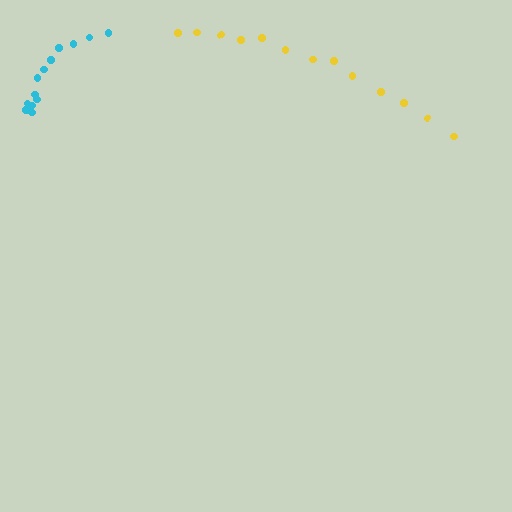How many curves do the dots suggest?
There are 2 distinct paths.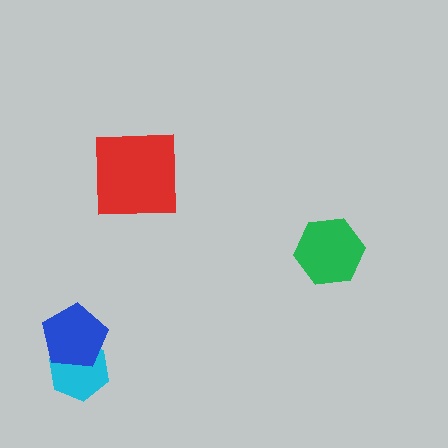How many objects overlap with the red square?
0 objects overlap with the red square.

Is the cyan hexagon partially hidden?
Yes, it is partially covered by another shape.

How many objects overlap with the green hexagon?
0 objects overlap with the green hexagon.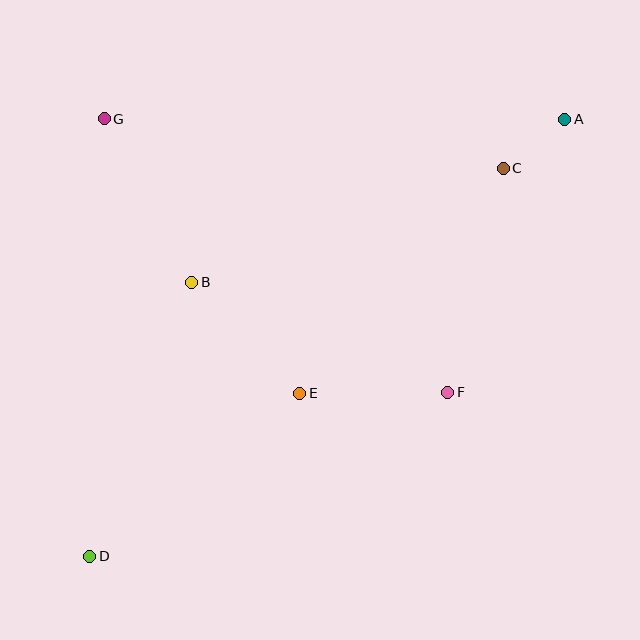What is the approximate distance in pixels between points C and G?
The distance between C and G is approximately 402 pixels.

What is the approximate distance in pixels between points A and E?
The distance between A and E is approximately 381 pixels.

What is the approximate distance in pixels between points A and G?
The distance between A and G is approximately 461 pixels.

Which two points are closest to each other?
Points A and C are closest to each other.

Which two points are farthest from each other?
Points A and D are farthest from each other.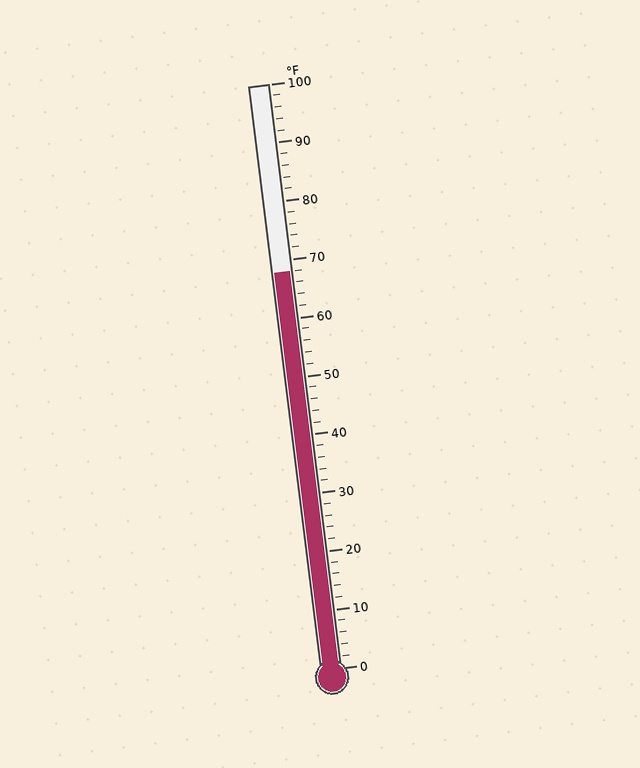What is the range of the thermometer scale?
The thermometer scale ranges from 0°F to 100°F.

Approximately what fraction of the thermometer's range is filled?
The thermometer is filled to approximately 70% of its range.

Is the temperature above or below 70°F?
The temperature is below 70°F.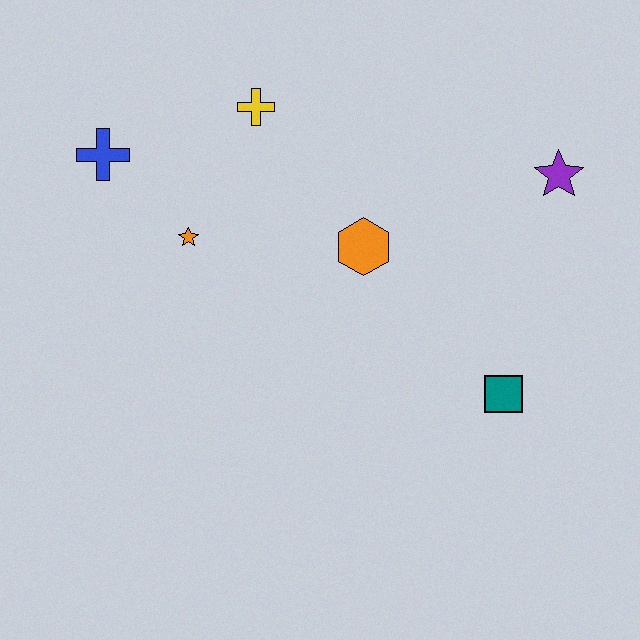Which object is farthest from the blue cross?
The teal square is farthest from the blue cross.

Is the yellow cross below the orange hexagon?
No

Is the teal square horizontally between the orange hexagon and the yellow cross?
No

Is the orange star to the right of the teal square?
No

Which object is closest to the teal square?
The orange hexagon is closest to the teal square.